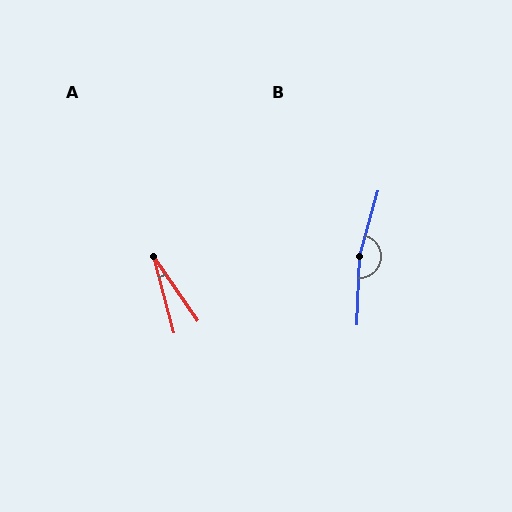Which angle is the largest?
B, at approximately 167 degrees.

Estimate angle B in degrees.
Approximately 167 degrees.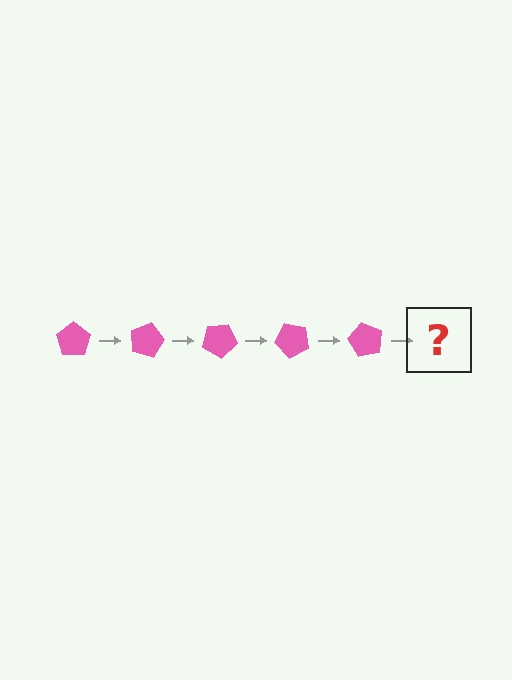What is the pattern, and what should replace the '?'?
The pattern is that the pentagon rotates 15 degrees each step. The '?' should be a pink pentagon rotated 75 degrees.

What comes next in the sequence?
The next element should be a pink pentagon rotated 75 degrees.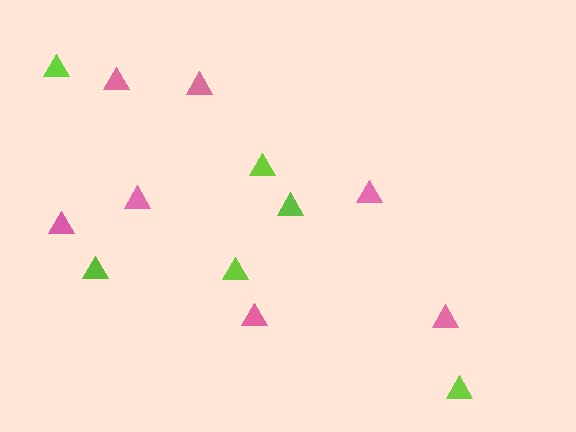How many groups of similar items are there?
There are 2 groups: one group of pink triangles (7) and one group of lime triangles (6).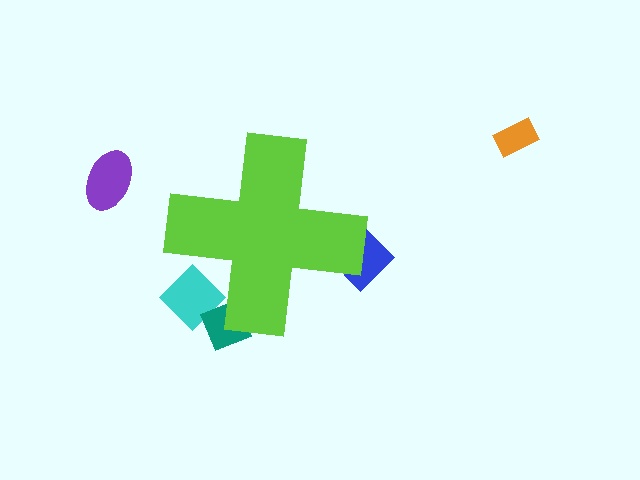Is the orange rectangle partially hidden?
No, the orange rectangle is fully visible.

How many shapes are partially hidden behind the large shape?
3 shapes are partially hidden.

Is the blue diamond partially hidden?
Yes, the blue diamond is partially hidden behind the lime cross.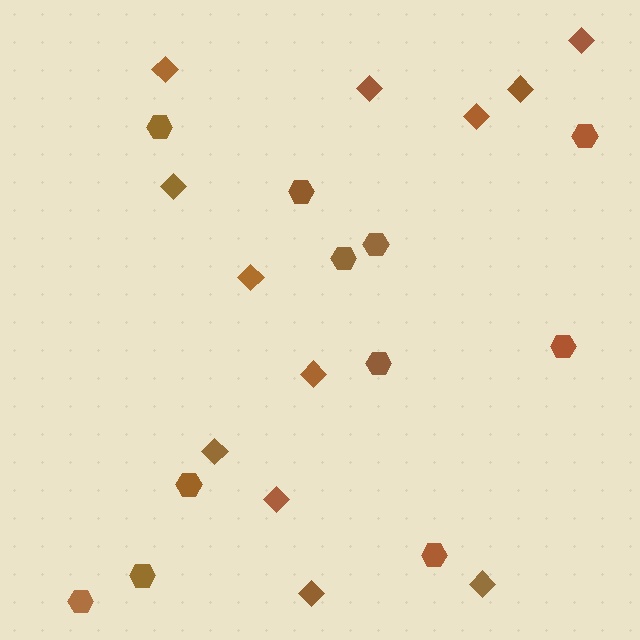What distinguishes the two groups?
There are 2 groups: one group of diamonds (12) and one group of hexagons (11).